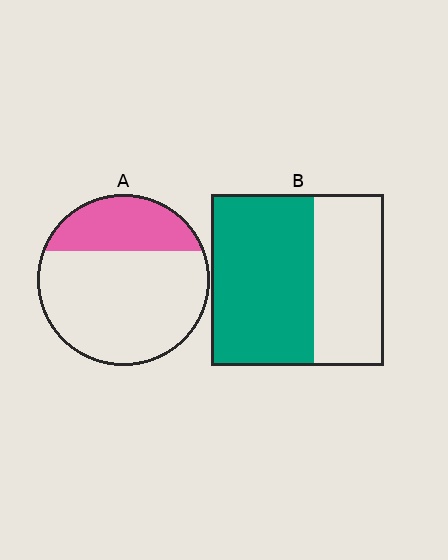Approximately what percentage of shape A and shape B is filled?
A is approximately 30% and B is approximately 60%.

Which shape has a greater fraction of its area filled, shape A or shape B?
Shape B.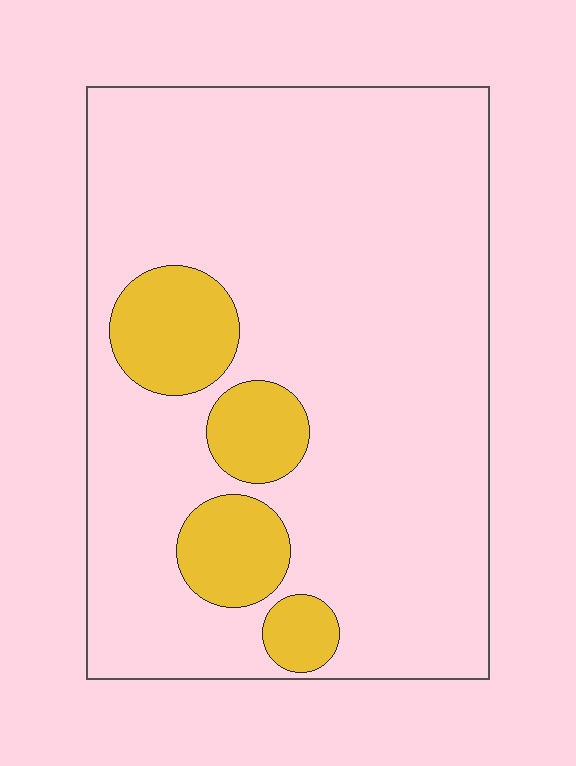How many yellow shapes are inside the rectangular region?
4.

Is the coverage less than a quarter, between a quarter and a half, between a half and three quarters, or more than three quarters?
Less than a quarter.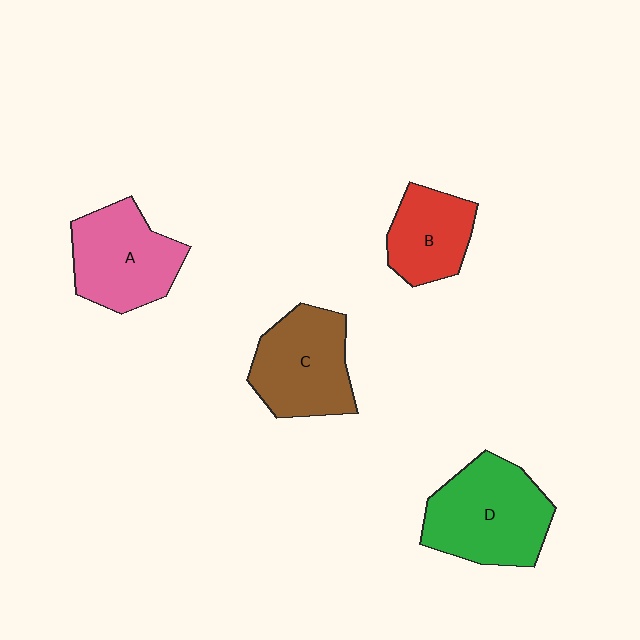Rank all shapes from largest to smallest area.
From largest to smallest: D (green), C (brown), A (pink), B (red).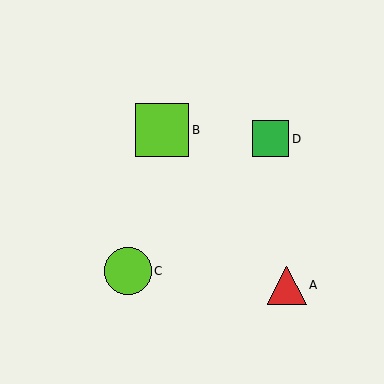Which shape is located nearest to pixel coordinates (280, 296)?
The red triangle (labeled A) at (287, 285) is nearest to that location.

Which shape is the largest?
The lime square (labeled B) is the largest.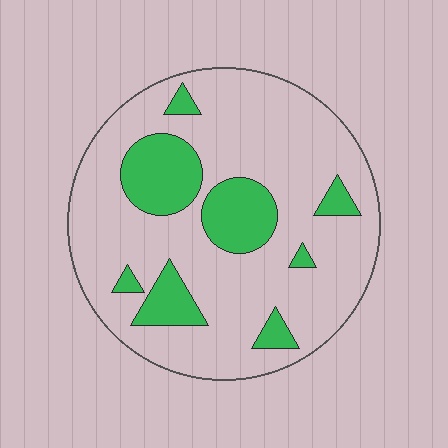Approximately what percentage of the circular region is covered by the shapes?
Approximately 20%.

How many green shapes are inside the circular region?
8.